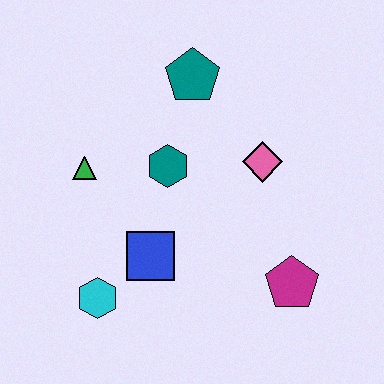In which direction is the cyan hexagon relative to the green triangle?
The cyan hexagon is below the green triangle.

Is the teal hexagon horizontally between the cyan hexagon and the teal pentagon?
Yes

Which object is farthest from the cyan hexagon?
The teal pentagon is farthest from the cyan hexagon.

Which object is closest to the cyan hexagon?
The blue square is closest to the cyan hexagon.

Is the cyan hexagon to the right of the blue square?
No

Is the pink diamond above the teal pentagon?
No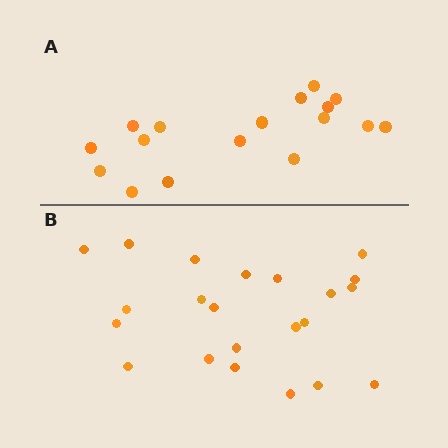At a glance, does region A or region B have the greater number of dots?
Region B (the bottom region) has more dots.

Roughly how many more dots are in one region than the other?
Region B has about 5 more dots than region A.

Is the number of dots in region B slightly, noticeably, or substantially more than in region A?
Region B has noticeably more, but not dramatically so. The ratio is roughly 1.3 to 1.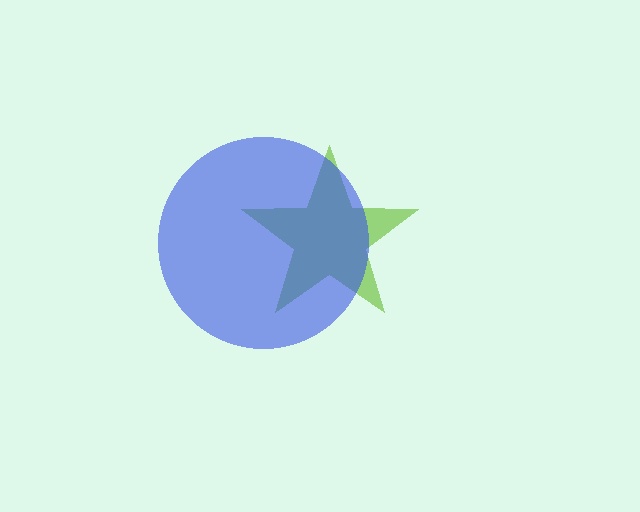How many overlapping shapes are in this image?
There are 2 overlapping shapes in the image.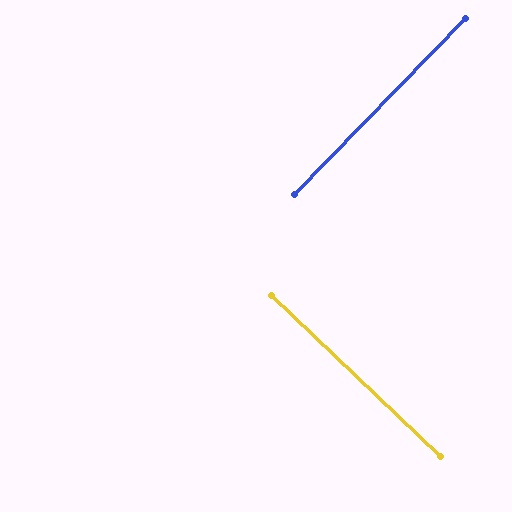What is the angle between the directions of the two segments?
Approximately 89 degrees.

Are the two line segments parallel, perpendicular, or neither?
Perpendicular — they meet at approximately 89°.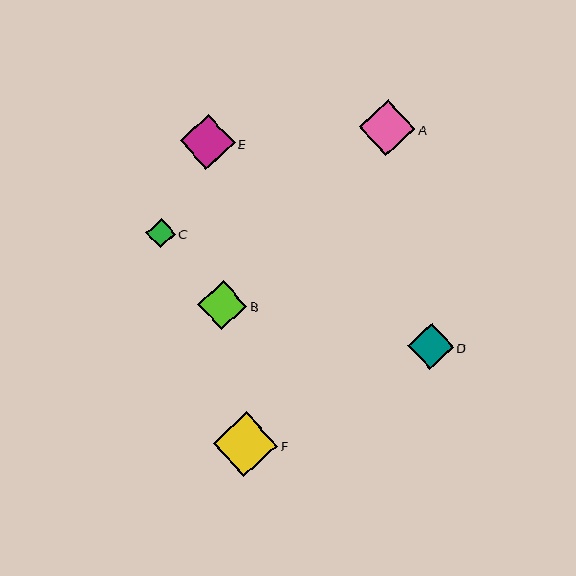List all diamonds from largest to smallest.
From largest to smallest: F, A, E, B, D, C.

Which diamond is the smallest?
Diamond C is the smallest with a size of approximately 29 pixels.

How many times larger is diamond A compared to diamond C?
Diamond A is approximately 1.9 times the size of diamond C.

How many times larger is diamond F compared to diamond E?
Diamond F is approximately 1.2 times the size of diamond E.